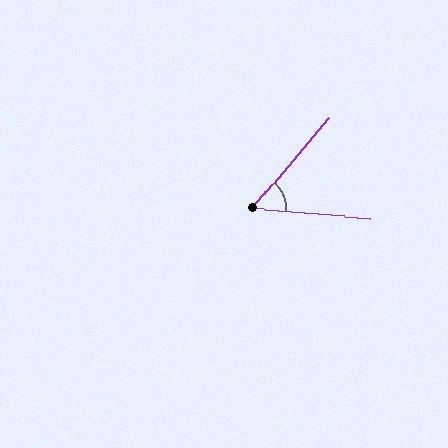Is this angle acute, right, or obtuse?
It is acute.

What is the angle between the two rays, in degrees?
Approximately 55 degrees.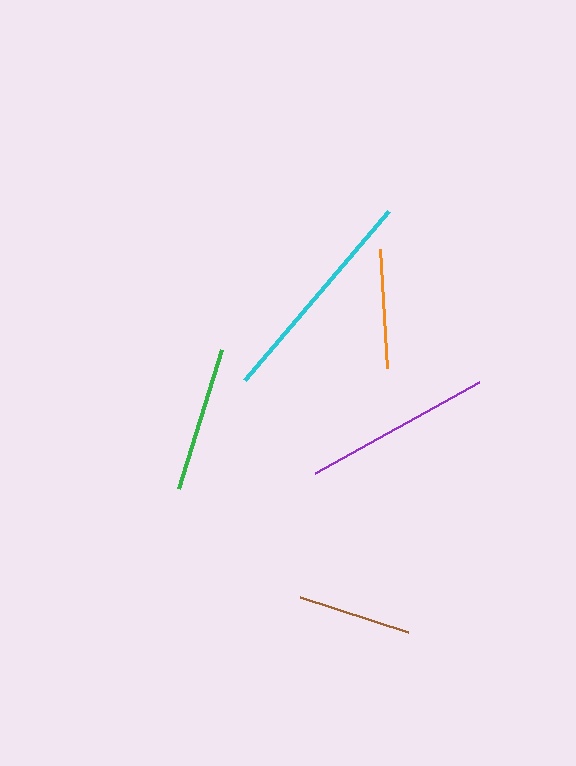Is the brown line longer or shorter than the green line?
The green line is longer than the brown line.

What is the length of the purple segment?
The purple segment is approximately 188 pixels long.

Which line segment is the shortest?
The brown line is the shortest at approximately 113 pixels.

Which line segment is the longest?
The cyan line is the longest at approximately 223 pixels.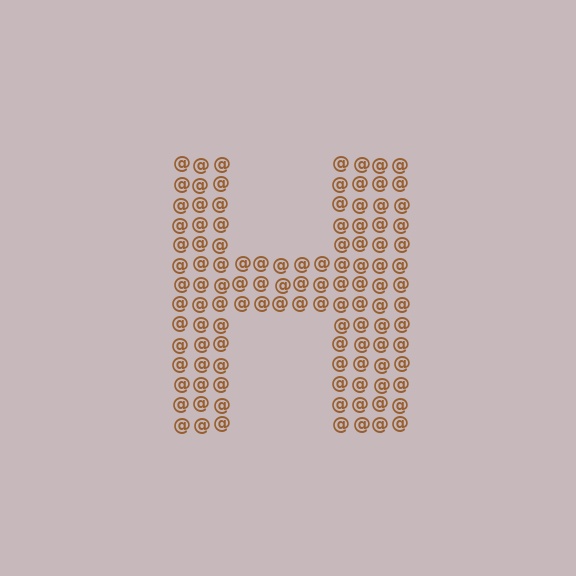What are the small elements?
The small elements are at signs.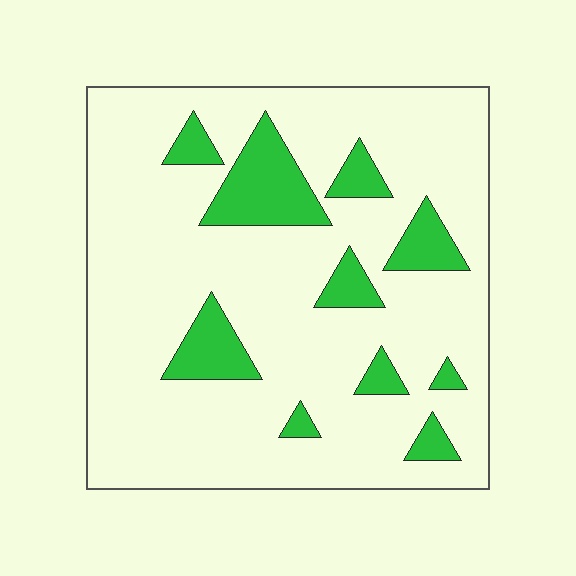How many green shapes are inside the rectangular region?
10.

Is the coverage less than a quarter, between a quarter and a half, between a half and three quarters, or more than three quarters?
Less than a quarter.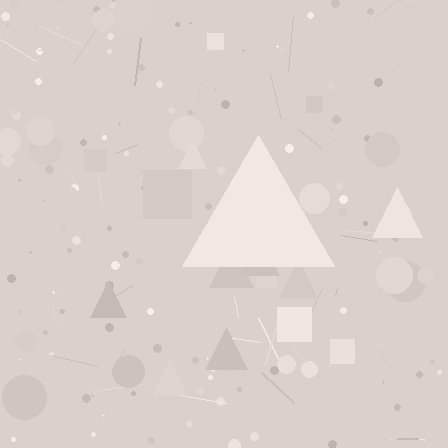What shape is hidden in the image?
A triangle is hidden in the image.